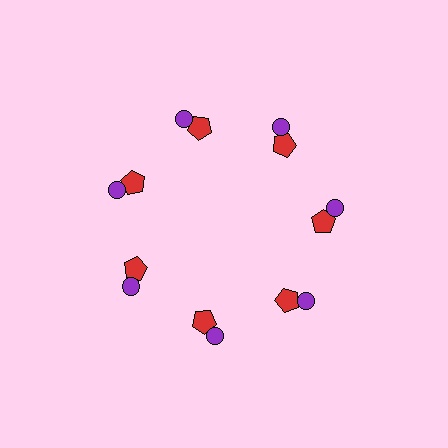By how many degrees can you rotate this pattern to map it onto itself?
The pattern maps onto itself every 51 degrees of rotation.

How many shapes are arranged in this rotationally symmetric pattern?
There are 14 shapes, arranged in 7 groups of 2.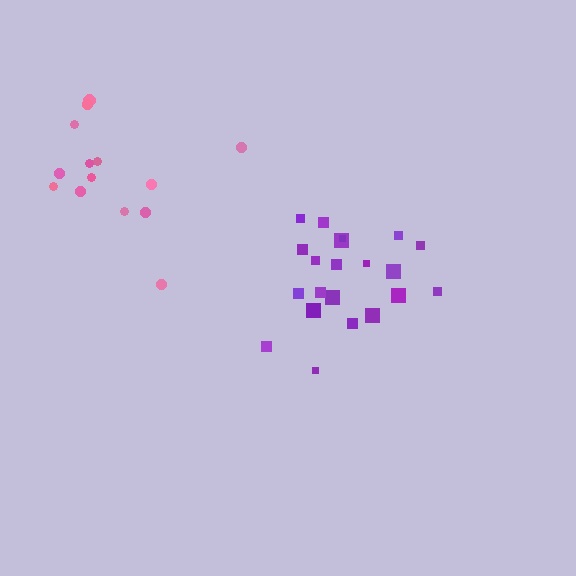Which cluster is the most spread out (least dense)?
Pink.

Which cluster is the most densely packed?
Purple.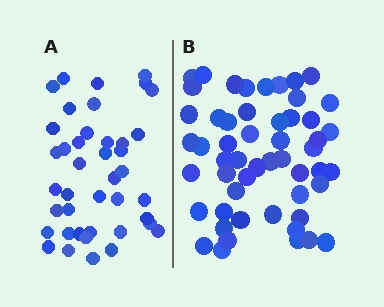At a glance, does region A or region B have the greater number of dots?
Region B (the right region) has more dots.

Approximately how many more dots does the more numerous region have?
Region B has roughly 12 or so more dots than region A.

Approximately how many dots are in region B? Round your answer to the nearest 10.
About 50 dots. (The exact count is 53, which rounds to 50.)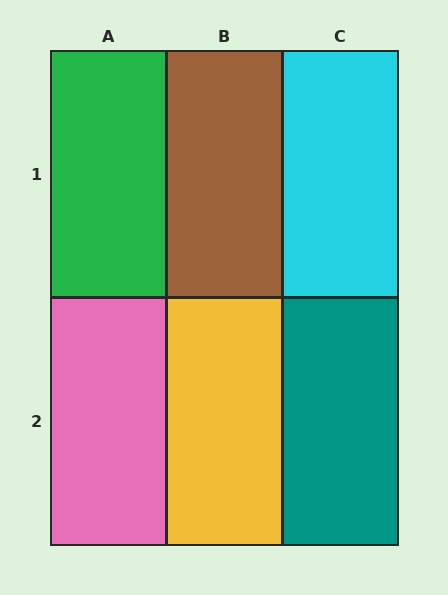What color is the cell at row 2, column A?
Pink.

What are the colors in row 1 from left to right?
Green, brown, cyan.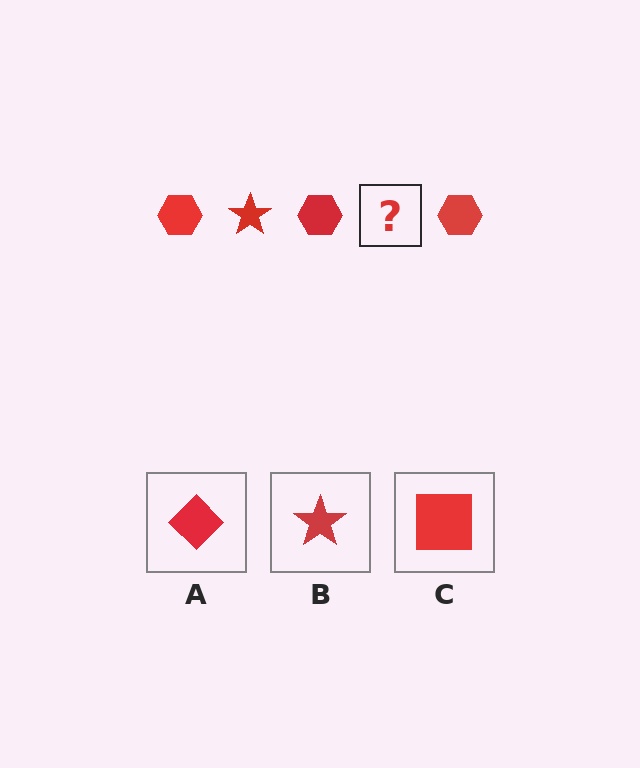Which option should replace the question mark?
Option B.